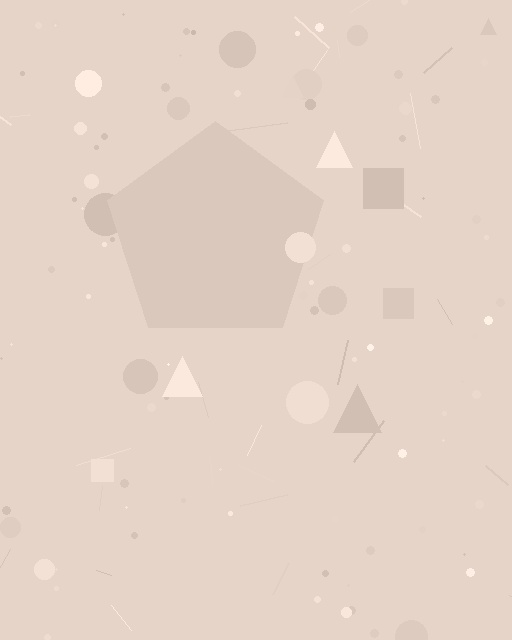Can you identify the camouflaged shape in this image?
The camouflaged shape is a pentagon.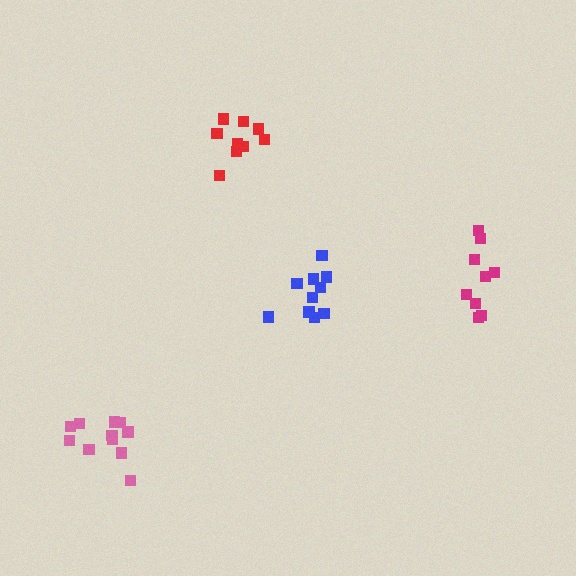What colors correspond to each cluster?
The clusters are colored: red, blue, pink, magenta.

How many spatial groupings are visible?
There are 4 spatial groupings.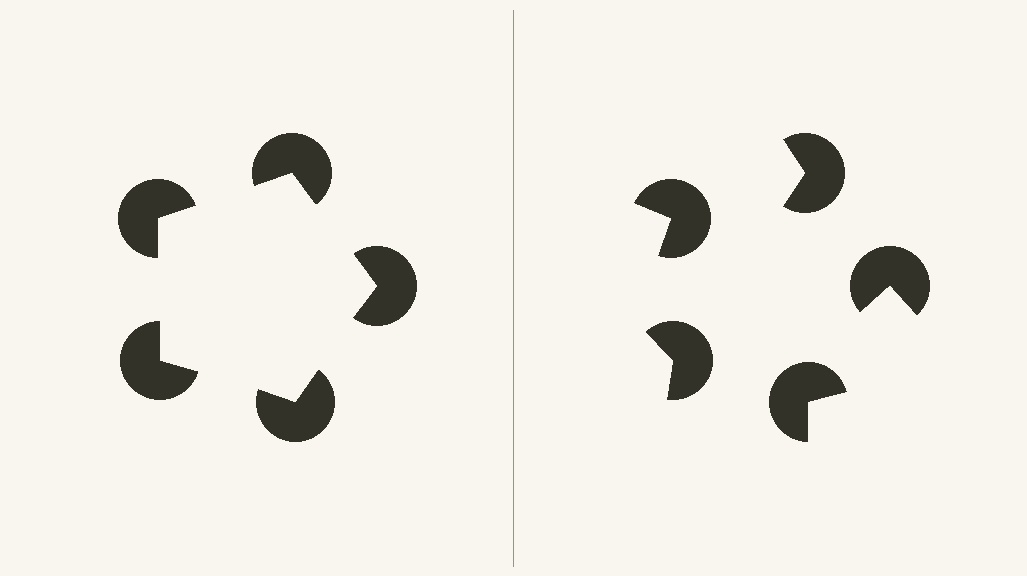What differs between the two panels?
The pac-man discs are positioned identically on both sides; only the wedge orientations differ. On the left they align to a pentagon; on the right they are misaligned.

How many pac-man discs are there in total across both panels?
10 — 5 on each side.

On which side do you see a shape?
An illusory pentagon appears on the left side. On the right side the wedge cuts are rotated, so no coherent shape forms.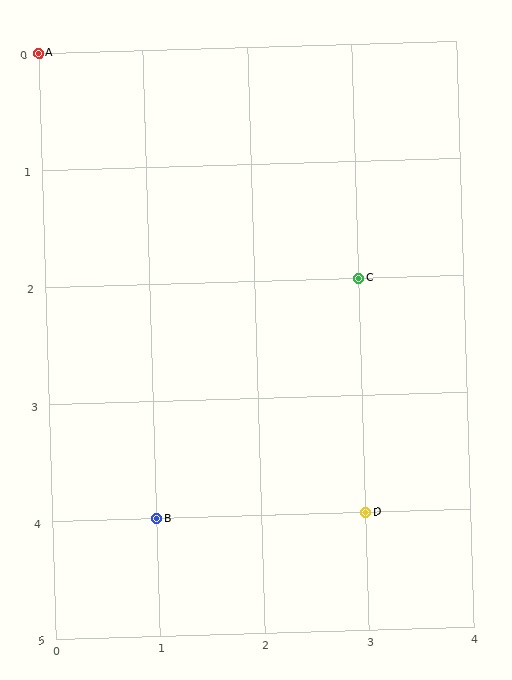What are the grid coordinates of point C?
Point C is at grid coordinates (3, 2).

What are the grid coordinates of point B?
Point B is at grid coordinates (1, 4).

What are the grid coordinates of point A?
Point A is at grid coordinates (0, 0).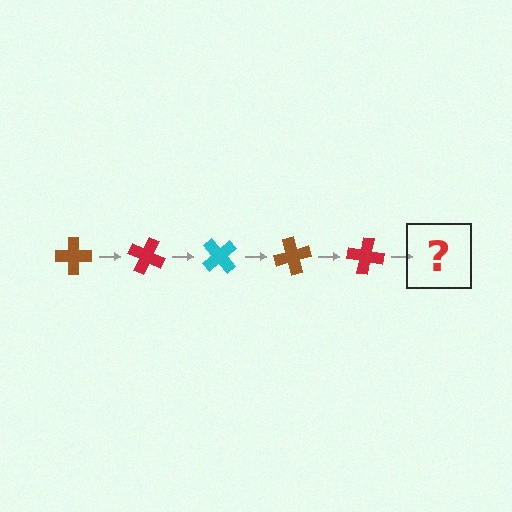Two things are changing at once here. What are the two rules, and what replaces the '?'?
The two rules are that it rotates 25 degrees each step and the color cycles through brown, red, and cyan. The '?' should be a cyan cross, rotated 125 degrees from the start.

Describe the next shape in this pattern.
It should be a cyan cross, rotated 125 degrees from the start.